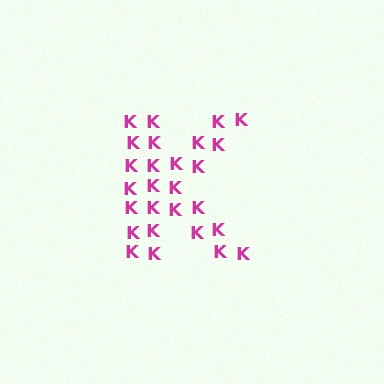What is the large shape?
The large shape is the letter K.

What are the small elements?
The small elements are letter K's.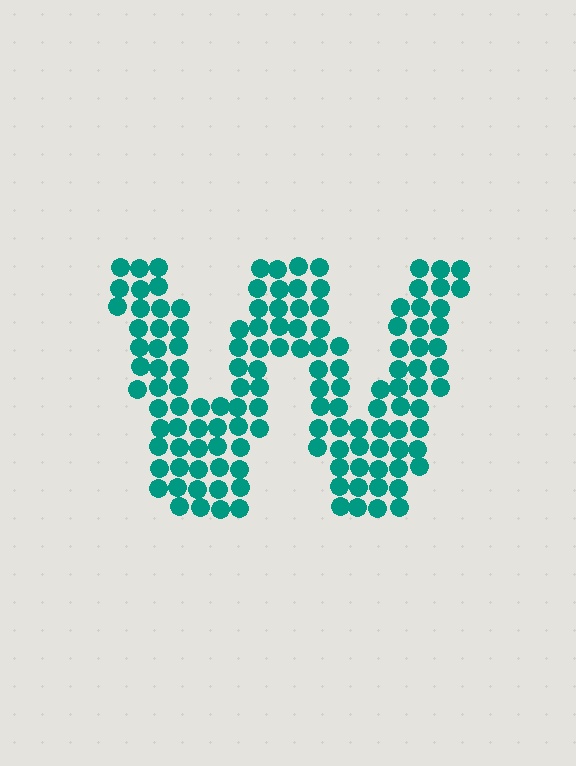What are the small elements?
The small elements are circles.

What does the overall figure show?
The overall figure shows the letter W.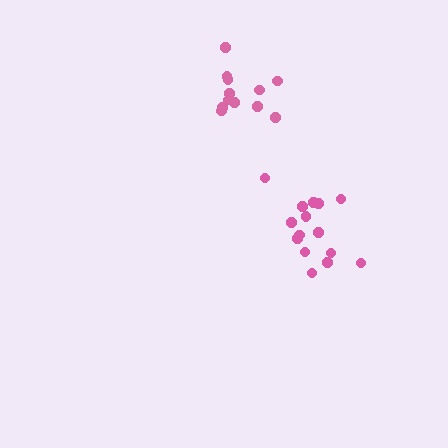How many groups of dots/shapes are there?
There are 2 groups.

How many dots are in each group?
Group 1: 15 dots, Group 2: 13 dots (28 total).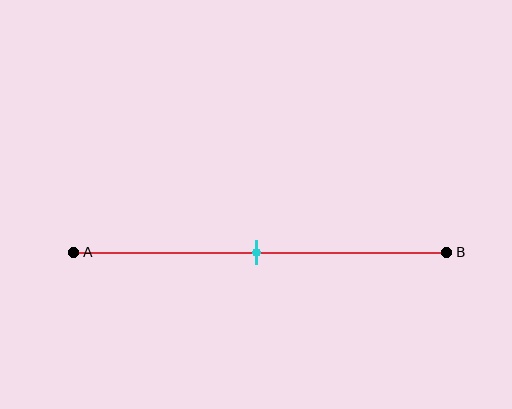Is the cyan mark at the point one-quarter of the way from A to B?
No, the mark is at about 50% from A, not at the 25% one-quarter point.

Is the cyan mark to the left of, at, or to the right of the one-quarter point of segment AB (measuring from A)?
The cyan mark is to the right of the one-quarter point of segment AB.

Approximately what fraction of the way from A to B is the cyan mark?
The cyan mark is approximately 50% of the way from A to B.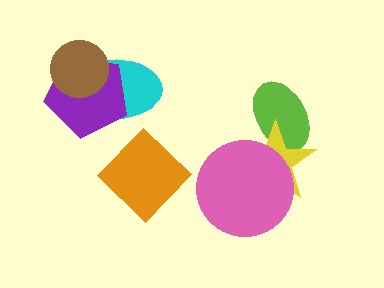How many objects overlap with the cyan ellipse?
2 objects overlap with the cyan ellipse.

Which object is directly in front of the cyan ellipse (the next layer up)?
The purple pentagon is directly in front of the cyan ellipse.